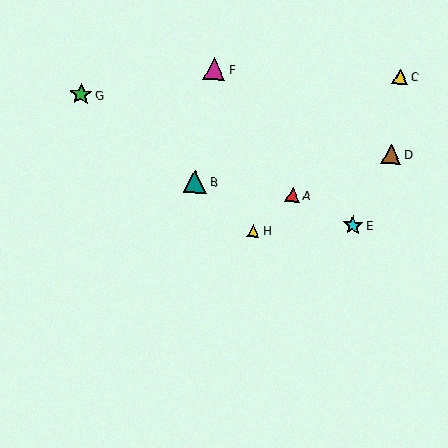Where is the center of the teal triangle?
The center of the teal triangle is at (195, 181).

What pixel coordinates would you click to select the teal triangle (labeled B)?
Click at (195, 181) to select the teal triangle B.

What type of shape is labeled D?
Shape D is a brown triangle.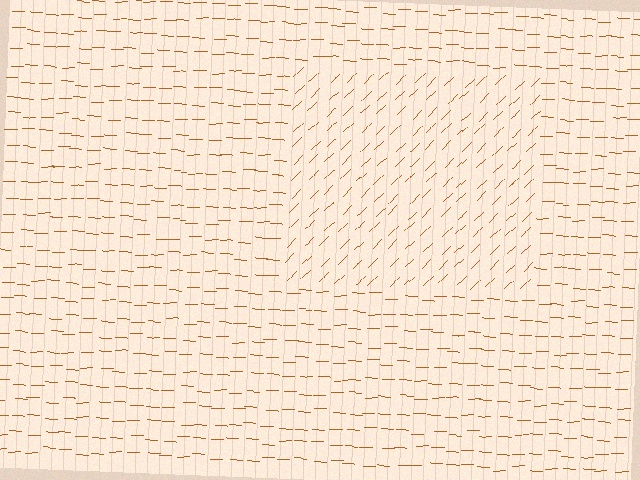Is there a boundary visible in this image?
Yes, there is a texture boundary formed by a change in line orientation.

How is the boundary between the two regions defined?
The boundary is defined purely by a change in line orientation (approximately 45 degrees difference). All lines are the same color and thickness.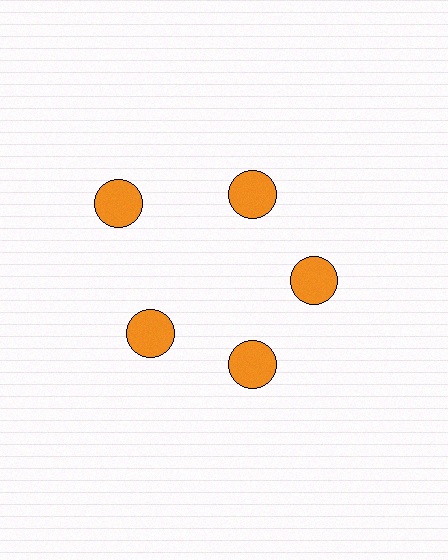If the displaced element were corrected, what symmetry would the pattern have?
It would have 5-fold rotational symmetry — the pattern would map onto itself every 72 degrees.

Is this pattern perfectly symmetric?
No. The 5 orange circles are arranged in a ring, but one element near the 10 o'clock position is pushed outward from the center, breaking the 5-fold rotational symmetry.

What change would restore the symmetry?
The symmetry would be restored by moving it inward, back onto the ring so that all 5 circles sit at equal angles and equal distance from the center.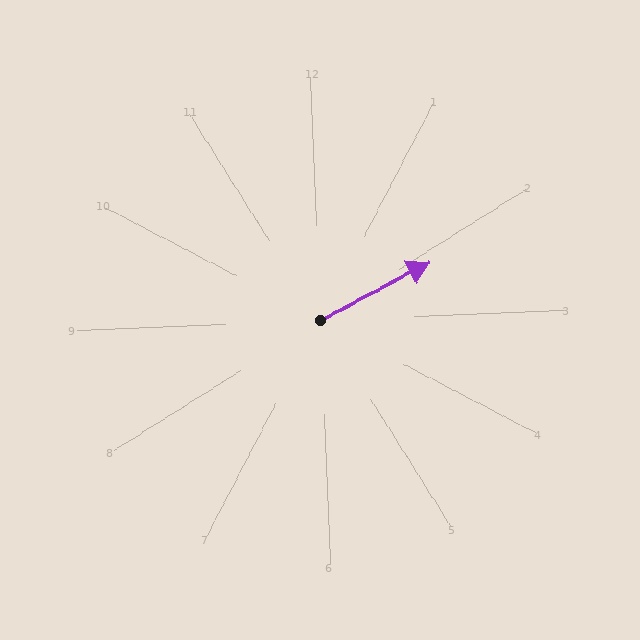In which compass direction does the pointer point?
Northeast.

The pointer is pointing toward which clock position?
Roughly 2 o'clock.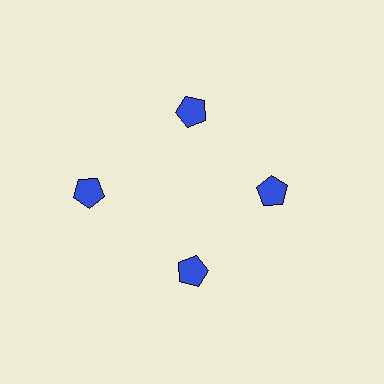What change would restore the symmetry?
The symmetry would be restored by moving it inward, back onto the ring so that all 4 pentagons sit at equal angles and equal distance from the center.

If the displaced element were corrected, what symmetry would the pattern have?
It would have 4-fold rotational symmetry — the pattern would map onto itself every 90 degrees.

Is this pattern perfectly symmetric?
No. The 4 blue pentagons are arranged in a ring, but one element near the 9 o'clock position is pushed outward from the center, breaking the 4-fold rotational symmetry.